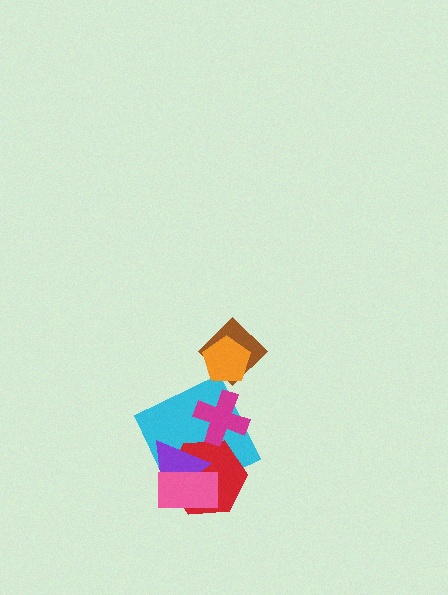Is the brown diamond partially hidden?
Yes, it is partially covered by another shape.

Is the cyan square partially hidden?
Yes, it is partially covered by another shape.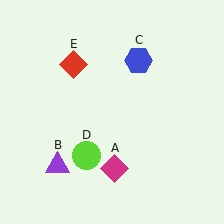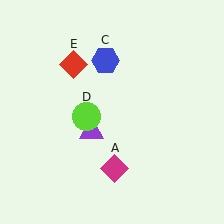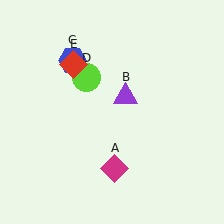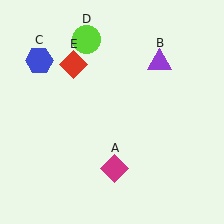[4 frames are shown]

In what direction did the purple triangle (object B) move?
The purple triangle (object B) moved up and to the right.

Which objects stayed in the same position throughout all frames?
Magenta diamond (object A) and red diamond (object E) remained stationary.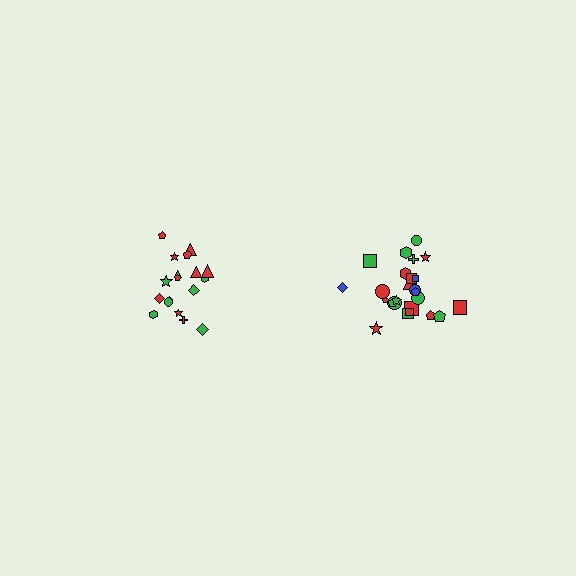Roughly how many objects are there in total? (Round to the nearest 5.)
Roughly 45 objects in total.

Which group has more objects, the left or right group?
The right group.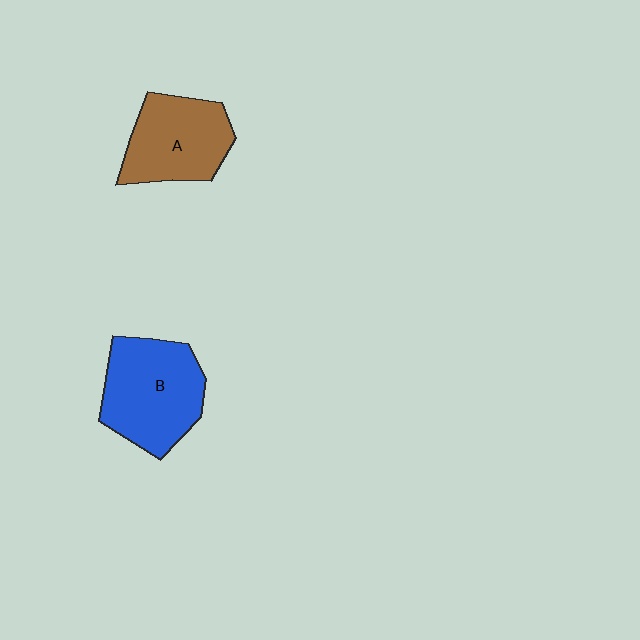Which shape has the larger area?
Shape B (blue).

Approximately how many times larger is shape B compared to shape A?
Approximately 1.2 times.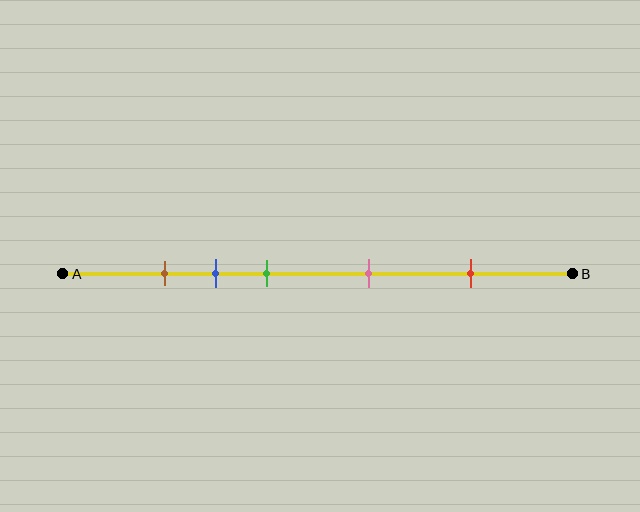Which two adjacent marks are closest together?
The brown and blue marks are the closest adjacent pair.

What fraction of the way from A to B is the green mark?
The green mark is approximately 40% (0.4) of the way from A to B.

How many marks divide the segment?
There are 5 marks dividing the segment.